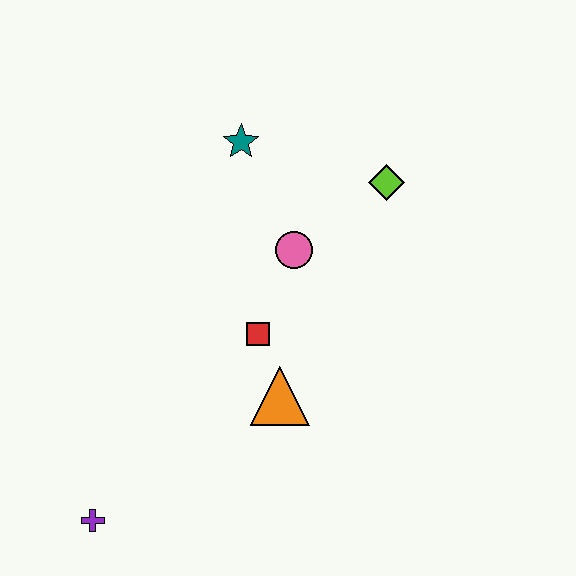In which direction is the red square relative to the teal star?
The red square is below the teal star.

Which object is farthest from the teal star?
The purple cross is farthest from the teal star.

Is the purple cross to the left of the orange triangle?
Yes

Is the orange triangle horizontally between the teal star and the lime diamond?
Yes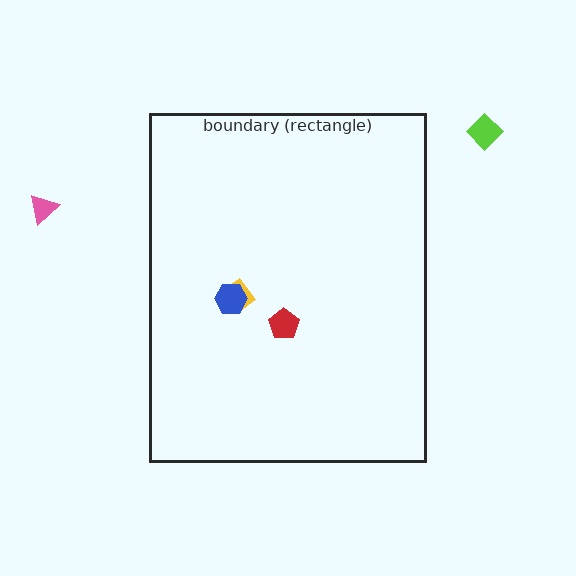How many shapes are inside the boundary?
3 inside, 2 outside.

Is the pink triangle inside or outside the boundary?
Outside.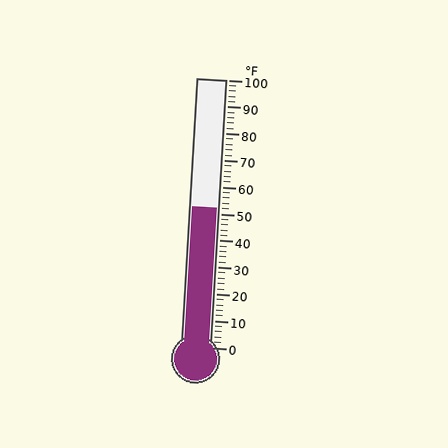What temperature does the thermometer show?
The thermometer shows approximately 52°F.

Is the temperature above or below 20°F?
The temperature is above 20°F.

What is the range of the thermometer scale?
The thermometer scale ranges from 0°F to 100°F.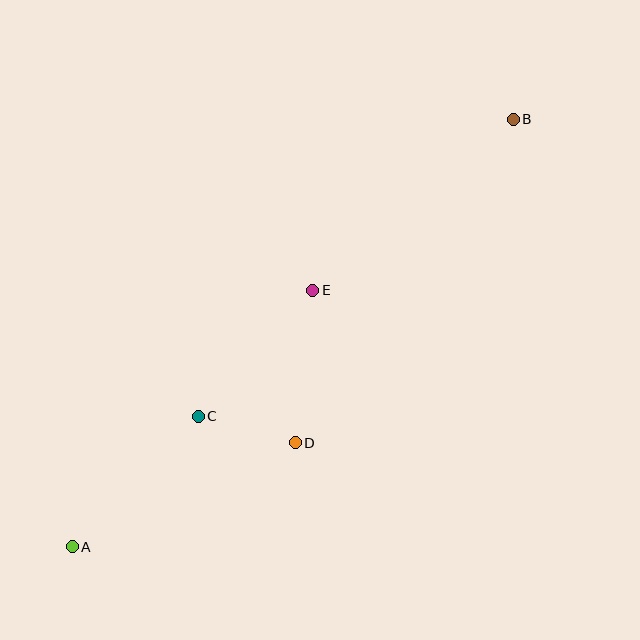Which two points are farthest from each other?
Points A and B are farthest from each other.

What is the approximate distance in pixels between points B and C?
The distance between B and C is approximately 433 pixels.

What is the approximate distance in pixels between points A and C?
The distance between A and C is approximately 181 pixels.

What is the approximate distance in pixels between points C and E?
The distance between C and E is approximately 171 pixels.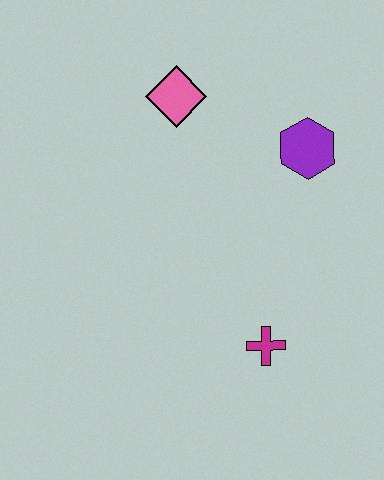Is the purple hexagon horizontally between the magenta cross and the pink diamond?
No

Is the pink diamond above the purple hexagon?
Yes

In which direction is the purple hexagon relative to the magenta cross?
The purple hexagon is above the magenta cross.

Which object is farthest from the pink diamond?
The magenta cross is farthest from the pink diamond.